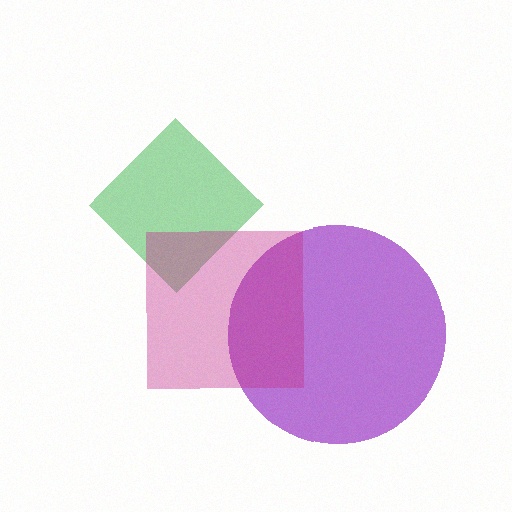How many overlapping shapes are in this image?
There are 3 overlapping shapes in the image.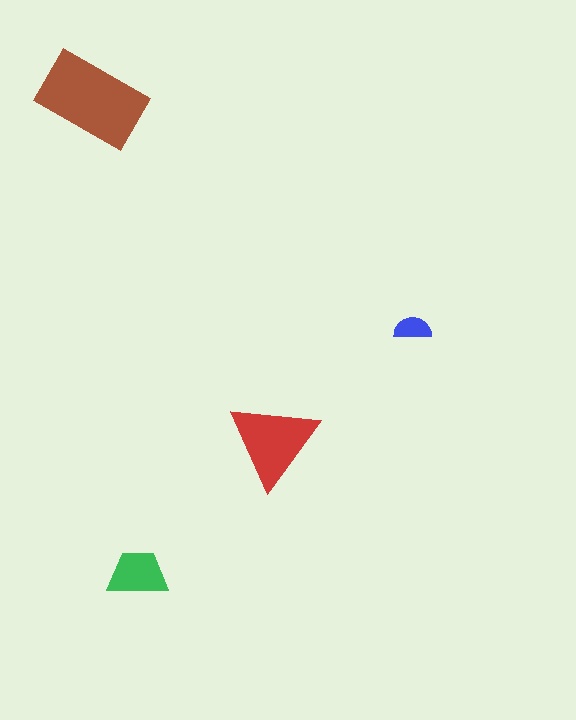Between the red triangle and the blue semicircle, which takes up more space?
The red triangle.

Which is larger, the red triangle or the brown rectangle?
The brown rectangle.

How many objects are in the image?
There are 4 objects in the image.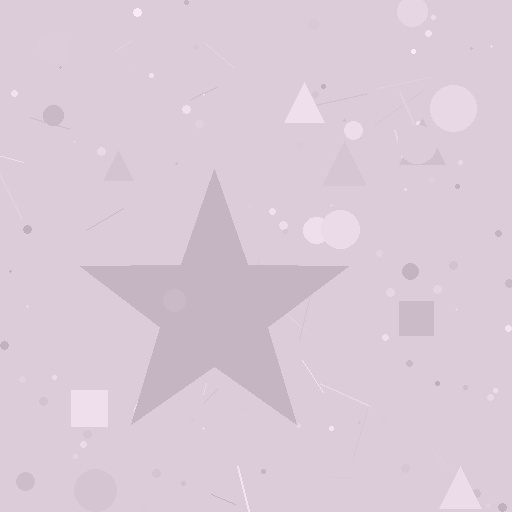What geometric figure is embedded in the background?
A star is embedded in the background.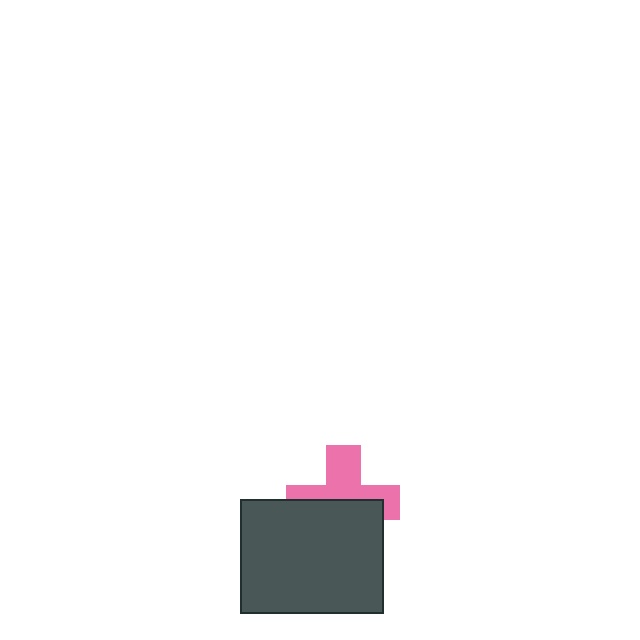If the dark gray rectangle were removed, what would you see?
You would see the complete pink cross.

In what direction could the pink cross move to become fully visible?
The pink cross could move up. That would shift it out from behind the dark gray rectangle entirely.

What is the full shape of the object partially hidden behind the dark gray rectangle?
The partially hidden object is a pink cross.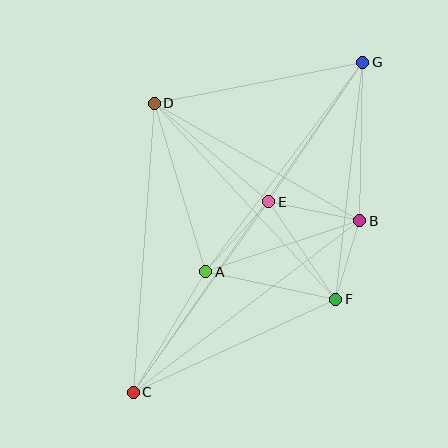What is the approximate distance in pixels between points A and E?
The distance between A and E is approximately 94 pixels.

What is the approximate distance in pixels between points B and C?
The distance between B and C is approximately 284 pixels.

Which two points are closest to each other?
Points B and F are closest to each other.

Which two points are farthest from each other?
Points C and G are farthest from each other.